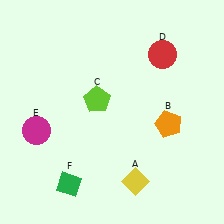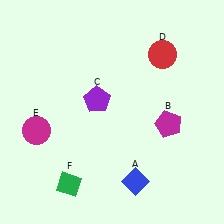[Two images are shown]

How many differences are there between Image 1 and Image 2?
There are 3 differences between the two images.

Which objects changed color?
A changed from yellow to blue. B changed from orange to magenta. C changed from lime to purple.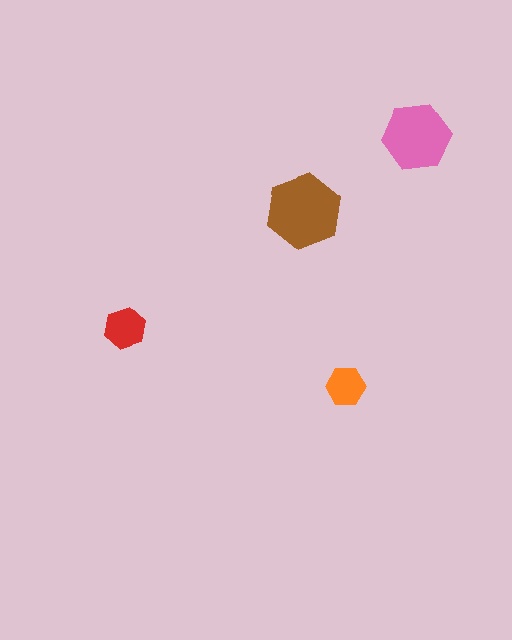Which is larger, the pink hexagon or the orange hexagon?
The pink one.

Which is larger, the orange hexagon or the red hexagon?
The red one.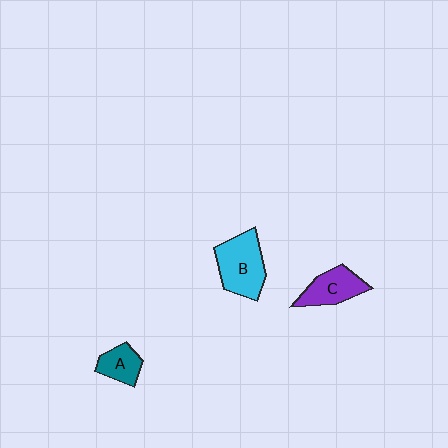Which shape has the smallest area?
Shape A (teal).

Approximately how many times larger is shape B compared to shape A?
Approximately 2.0 times.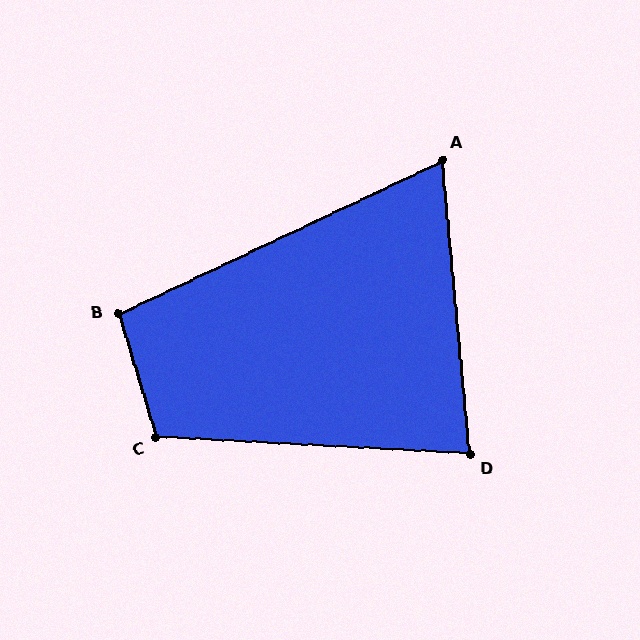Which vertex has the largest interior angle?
C, at approximately 110 degrees.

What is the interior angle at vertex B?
Approximately 98 degrees (obtuse).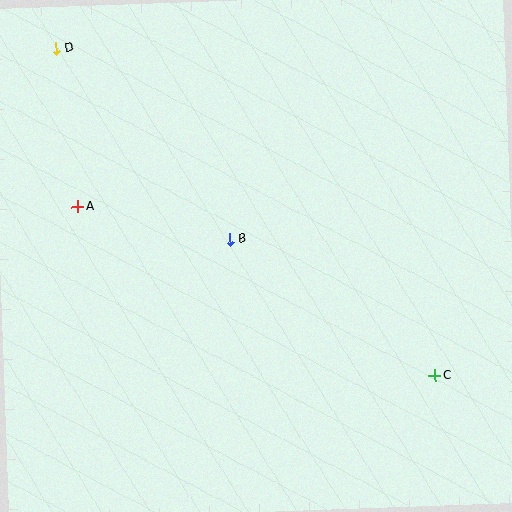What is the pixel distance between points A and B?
The distance between A and B is 156 pixels.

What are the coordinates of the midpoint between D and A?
The midpoint between D and A is at (67, 127).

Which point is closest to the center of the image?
Point B at (230, 239) is closest to the center.